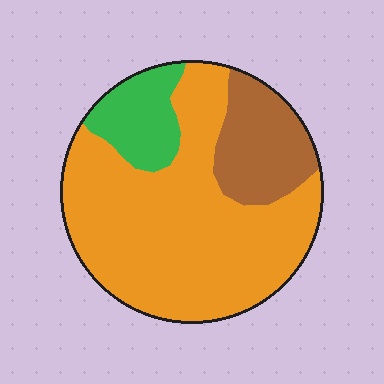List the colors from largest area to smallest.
From largest to smallest: orange, brown, green.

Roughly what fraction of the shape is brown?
Brown covers roughly 20% of the shape.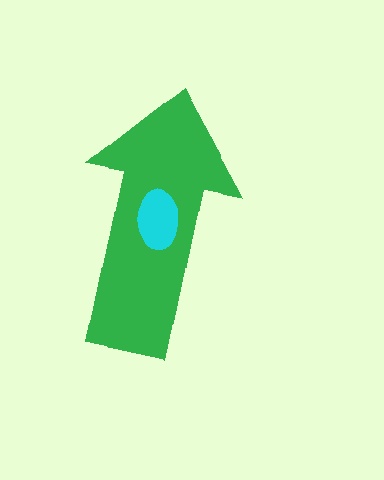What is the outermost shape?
The green arrow.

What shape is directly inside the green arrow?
The cyan ellipse.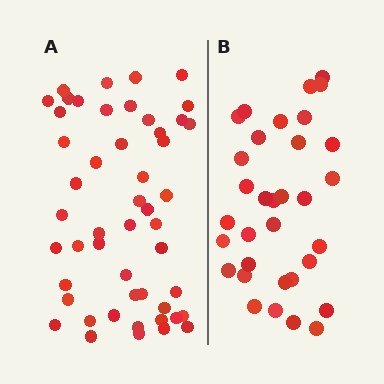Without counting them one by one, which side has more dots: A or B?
Region A (the left region) has more dots.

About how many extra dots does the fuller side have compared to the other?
Region A has approximately 15 more dots than region B.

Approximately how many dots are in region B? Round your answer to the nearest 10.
About 30 dots. (The exact count is 33, which rounds to 30.)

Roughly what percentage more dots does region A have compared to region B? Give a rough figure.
About 50% more.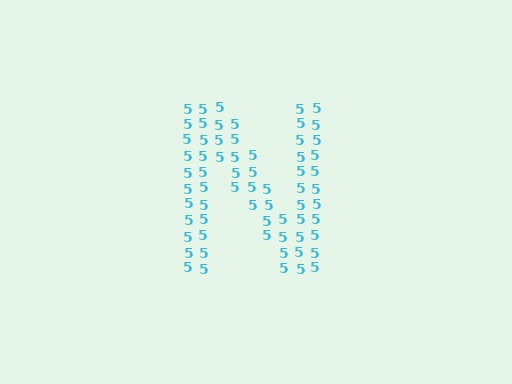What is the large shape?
The large shape is the letter N.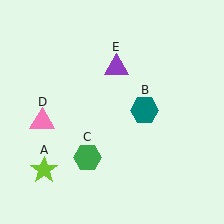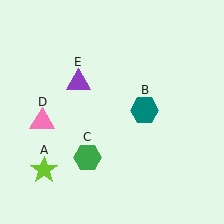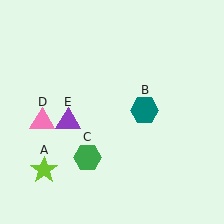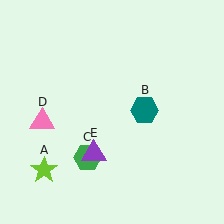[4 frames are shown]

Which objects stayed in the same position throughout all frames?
Lime star (object A) and teal hexagon (object B) and green hexagon (object C) and pink triangle (object D) remained stationary.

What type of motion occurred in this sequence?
The purple triangle (object E) rotated counterclockwise around the center of the scene.